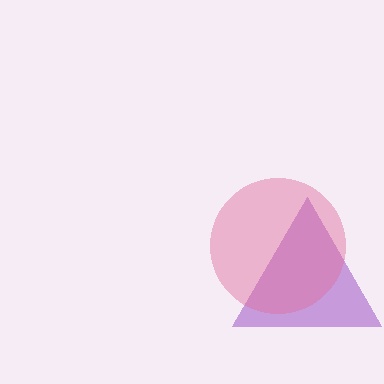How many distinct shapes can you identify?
There are 2 distinct shapes: a purple triangle, a pink circle.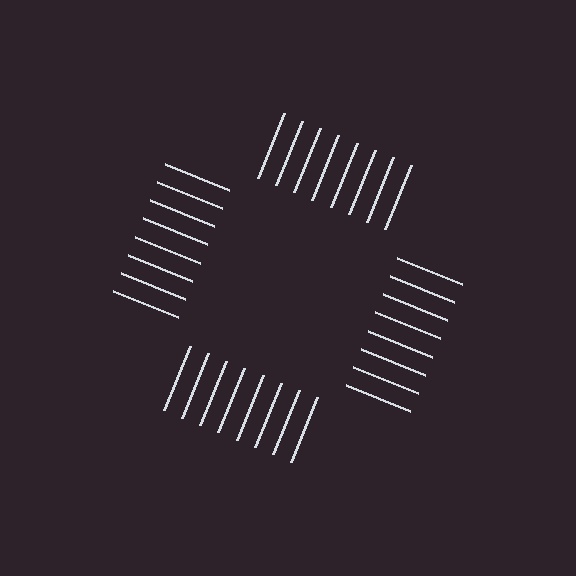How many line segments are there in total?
32 — 8 along each of the 4 edges.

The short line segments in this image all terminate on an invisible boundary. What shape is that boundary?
An illusory square — the line segments terminate on its edges but no continuous stroke is drawn.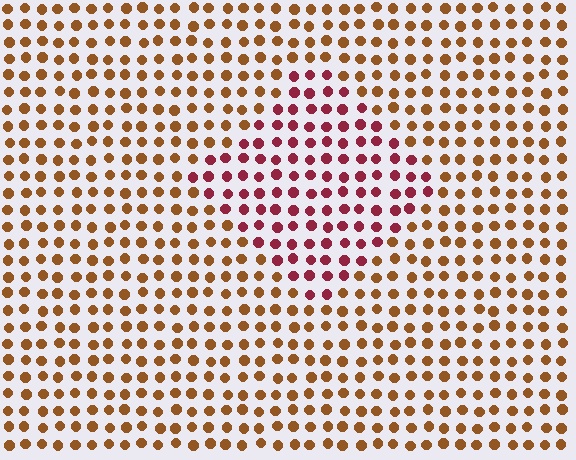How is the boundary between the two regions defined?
The boundary is defined purely by a slight shift in hue (about 43 degrees). Spacing, size, and orientation are identical on both sides.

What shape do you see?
I see a diamond.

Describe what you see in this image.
The image is filled with small brown elements in a uniform arrangement. A diamond-shaped region is visible where the elements are tinted to a slightly different hue, forming a subtle color boundary.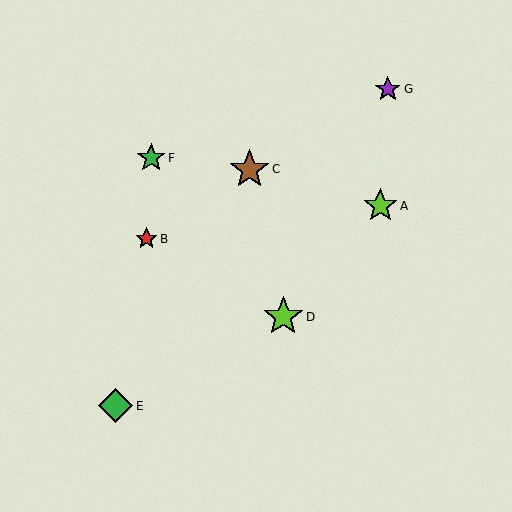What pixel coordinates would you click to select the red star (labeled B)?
Click at (147, 239) to select the red star B.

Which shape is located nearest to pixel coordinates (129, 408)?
The green diamond (labeled E) at (116, 406) is nearest to that location.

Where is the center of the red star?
The center of the red star is at (147, 239).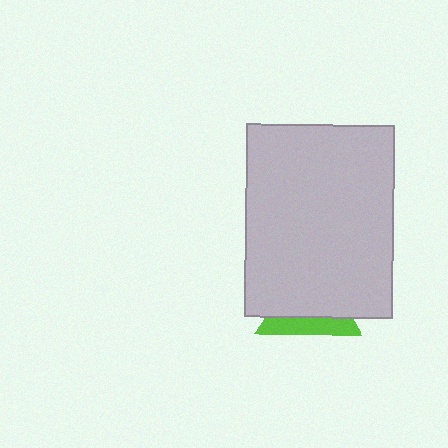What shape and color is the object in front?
The object in front is a light gray rectangle.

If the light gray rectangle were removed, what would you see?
You would see the complete lime triangle.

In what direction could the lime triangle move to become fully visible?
The lime triangle could move down. That would shift it out from behind the light gray rectangle entirely.